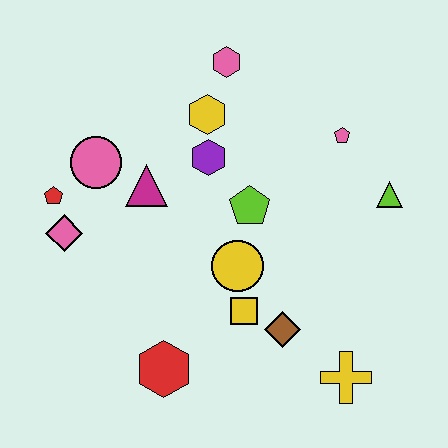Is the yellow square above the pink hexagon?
No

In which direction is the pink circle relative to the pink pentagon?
The pink circle is to the left of the pink pentagon.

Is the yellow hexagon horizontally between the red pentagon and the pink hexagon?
Yes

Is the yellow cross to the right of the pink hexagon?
Yes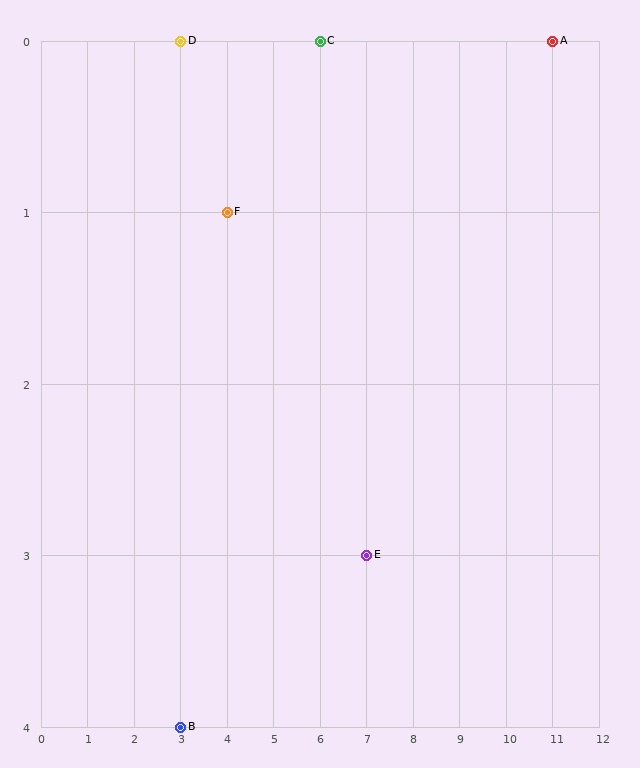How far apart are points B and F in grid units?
Points B and F are 1 column and 3 rows apart (about 3.2 grid units diagonally).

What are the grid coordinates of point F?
Point F is at grid coordinates (4, 1).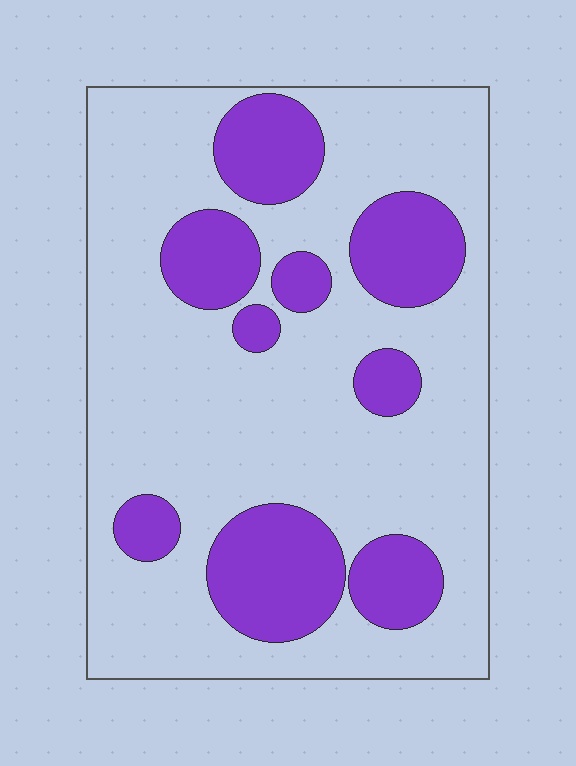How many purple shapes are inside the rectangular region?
9.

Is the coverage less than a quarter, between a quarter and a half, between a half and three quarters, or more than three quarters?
Between a quarter and a half.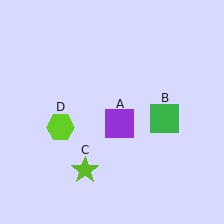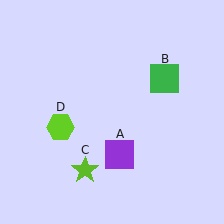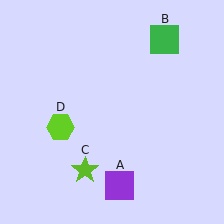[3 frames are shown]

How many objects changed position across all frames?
2 objects changed position: purple square (object A), green square (object B).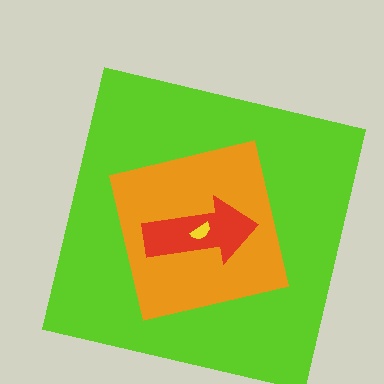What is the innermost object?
The yellow semicircle.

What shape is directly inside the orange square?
The red arrow.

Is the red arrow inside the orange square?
Yes.